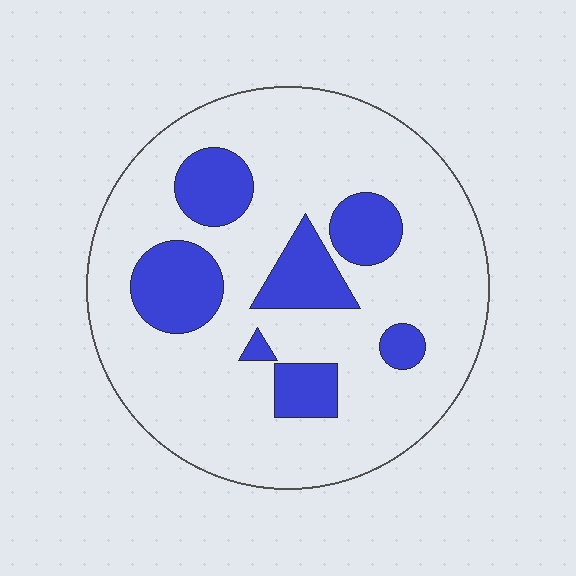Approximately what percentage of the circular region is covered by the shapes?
Approximately 20%.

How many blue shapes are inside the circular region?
7.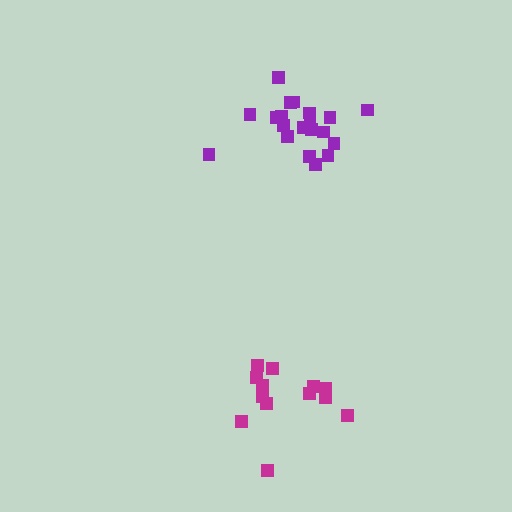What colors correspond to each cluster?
The clusters are colored: magenta, purple.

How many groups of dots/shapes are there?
There are 2 groups.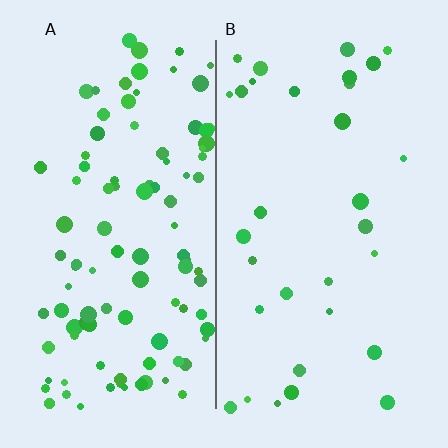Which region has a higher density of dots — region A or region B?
A (the left).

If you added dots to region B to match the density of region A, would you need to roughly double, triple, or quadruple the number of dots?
Approximately triple.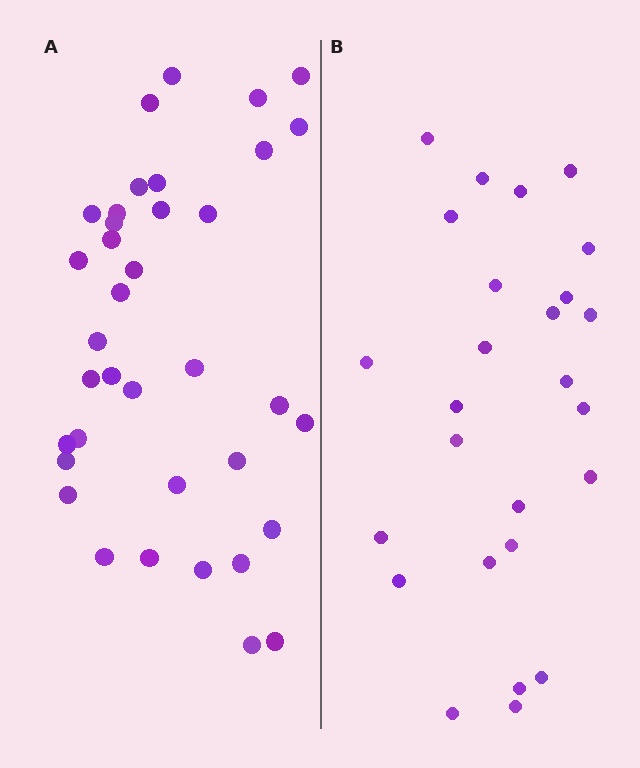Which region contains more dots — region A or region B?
Region A (the left region) has more dots.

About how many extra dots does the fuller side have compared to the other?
Region A has roughly 12 or so more dots than region B.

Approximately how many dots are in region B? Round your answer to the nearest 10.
About 30 dots. (The exact count is 26, which rounds to 30.)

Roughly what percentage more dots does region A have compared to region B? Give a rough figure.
About 40% more.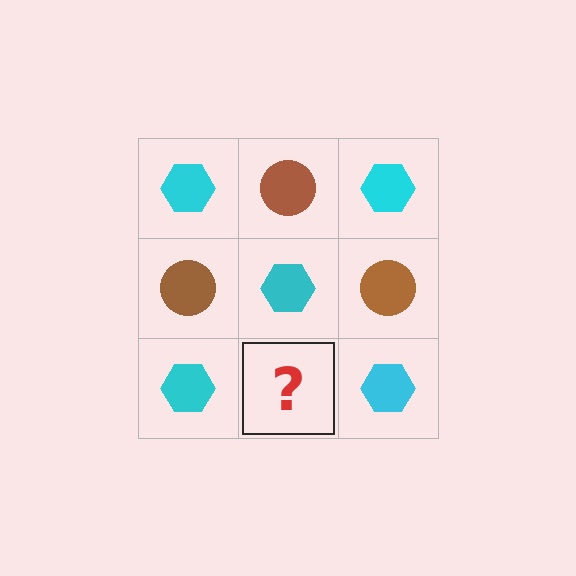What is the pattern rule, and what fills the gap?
The rule is that it alternates cyan hexagon and brown circle in a checkerboard pattern. The gap should be filled with a brown circle.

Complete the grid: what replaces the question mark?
The question mark should be replaced with a brown circle.